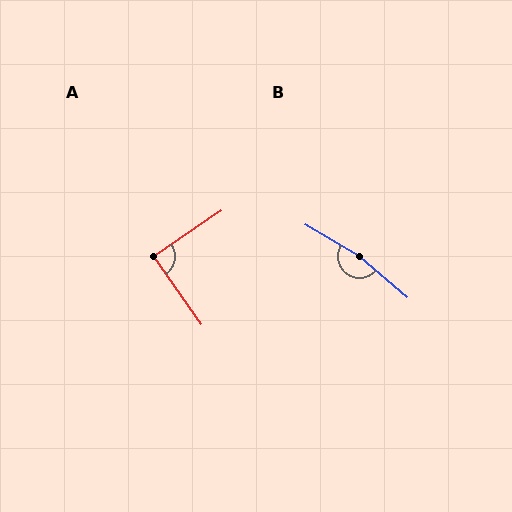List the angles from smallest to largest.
A (89°), B (170°).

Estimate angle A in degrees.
Approximately 89 degrees.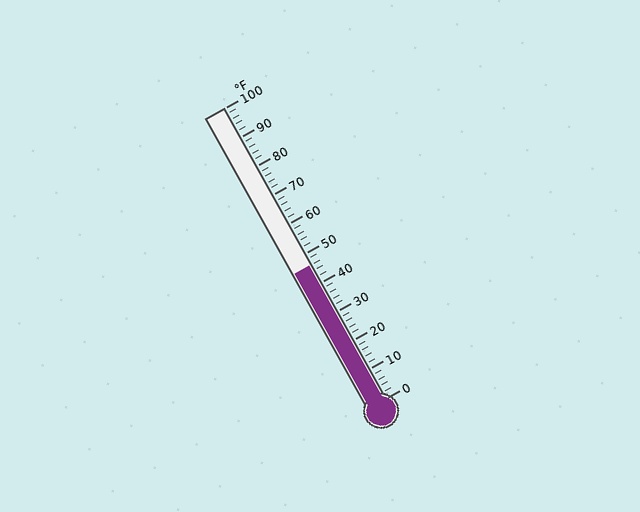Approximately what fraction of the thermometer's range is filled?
The thermometer is filled to approximately 45% of its range.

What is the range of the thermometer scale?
The thermometer scale ranges from 0°F to 100°F.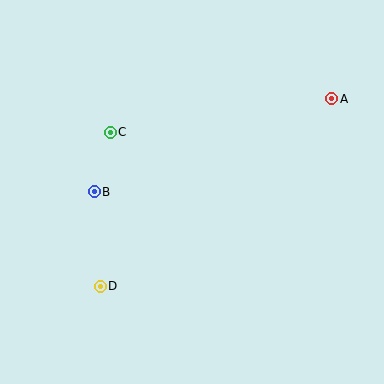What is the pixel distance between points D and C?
The distance between D and C is 154 pixels.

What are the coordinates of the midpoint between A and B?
The midpoint between A and B is at (213, 145).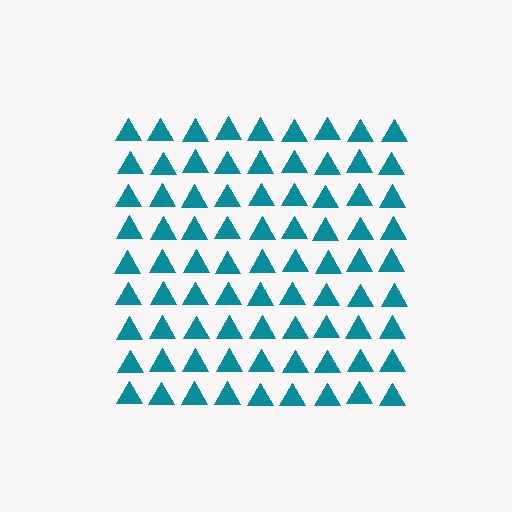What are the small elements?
The small elements are triangles.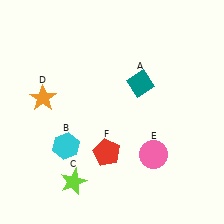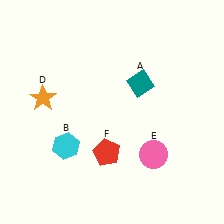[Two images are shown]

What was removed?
The lime star (C) was removed in Image 2.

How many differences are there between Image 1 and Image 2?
There is 1 difference between the two images.